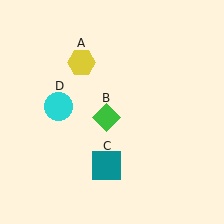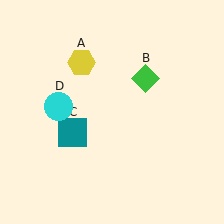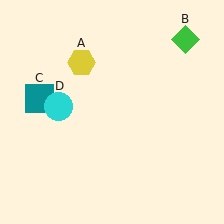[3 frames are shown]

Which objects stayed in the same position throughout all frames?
Yellow hexagon (object A) and cyan circle (object D) remained stationary.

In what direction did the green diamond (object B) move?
The green diamond (object B) moved up and to the right.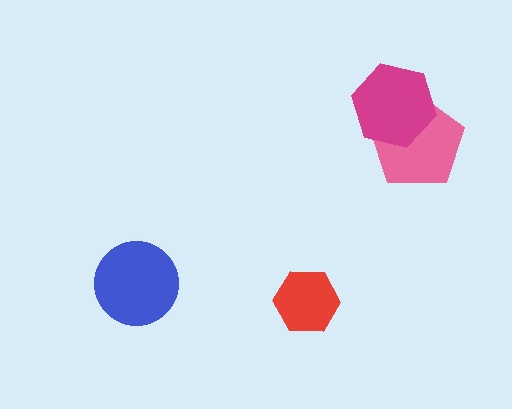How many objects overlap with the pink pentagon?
1 object overlaps with the pink pentagon.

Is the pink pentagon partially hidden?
Yes, it is partially covered by another shape.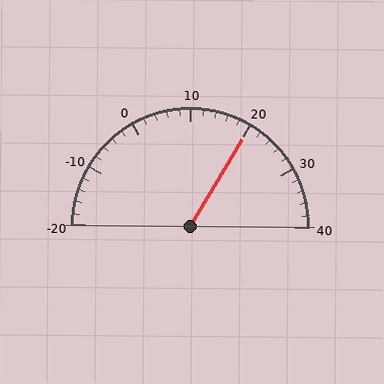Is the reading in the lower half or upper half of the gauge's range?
The reading is in the upper half of the range (-20 to 40).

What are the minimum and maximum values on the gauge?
The gauge ranges from -20 to 40.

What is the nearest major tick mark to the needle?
The nearest major tick mark is 20.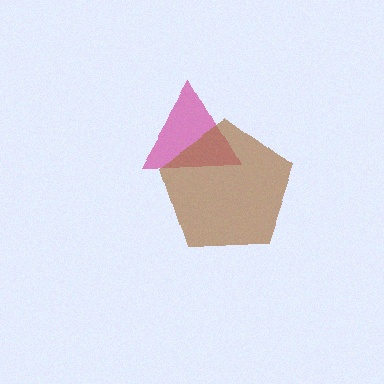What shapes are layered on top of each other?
The layered shapes are: a magenta triangle, a brown pentagon.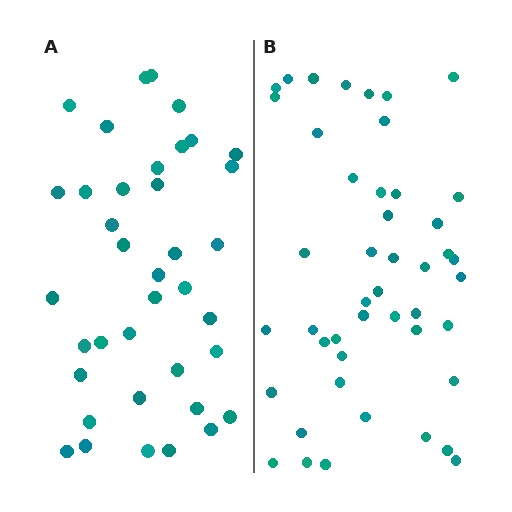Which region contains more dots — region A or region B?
Region B (the right region) has more dots.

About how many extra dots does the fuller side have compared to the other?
Region B has roughly 8 or so more dots than region A.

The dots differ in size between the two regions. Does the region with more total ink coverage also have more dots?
No. Region A has more total ink coverage because its dots are larger, but region B actually contains more individual dots. Total area can be misleading — the number of items is what matters here.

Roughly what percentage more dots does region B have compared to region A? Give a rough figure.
About 20% more.